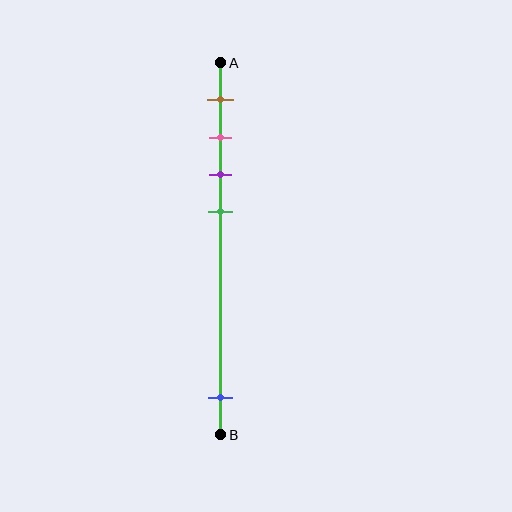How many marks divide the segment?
There are 5 marks dividing the segment.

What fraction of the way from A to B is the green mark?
The green mark is approximately 40% (0.4) of the way from A to B.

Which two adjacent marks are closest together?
The pink and purple marks are the closest adjacent pair.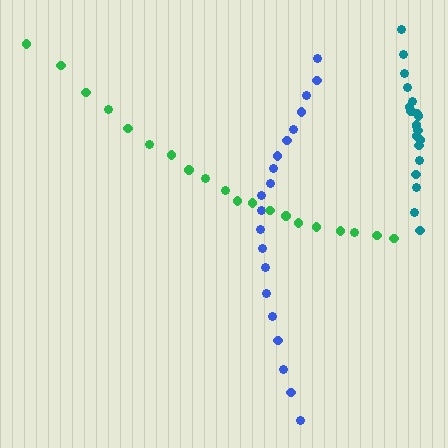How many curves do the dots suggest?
There are 3 distinct paths.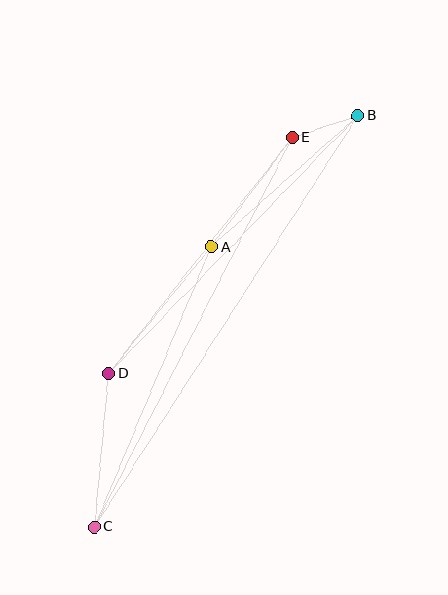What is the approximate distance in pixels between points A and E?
The distance between A and E is approximately 136 pixels.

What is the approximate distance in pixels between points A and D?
The distance between A and D is approximately 163 pixels.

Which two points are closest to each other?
Points B and E are closest to each other.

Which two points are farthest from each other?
Points B and C are farthest from each other.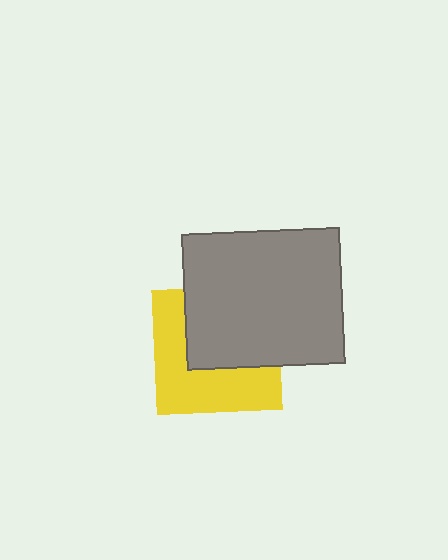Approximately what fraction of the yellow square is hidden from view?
Roughly 49% of the yellow square is hidden behind the gray rectangle.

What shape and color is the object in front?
The object in front is a gray rectangle.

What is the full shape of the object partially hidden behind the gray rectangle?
The partially hidden object is a yellow square.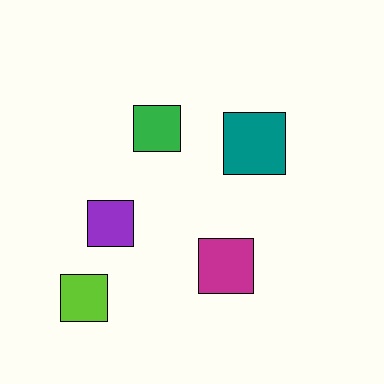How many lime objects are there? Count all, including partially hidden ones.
There is 1 lime object.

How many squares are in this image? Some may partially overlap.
There are 5 squares.